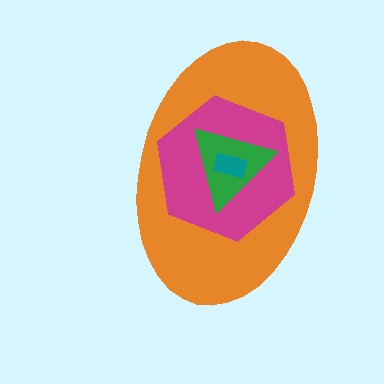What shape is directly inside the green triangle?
The teal rectangle.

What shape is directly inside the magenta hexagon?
The green triangle.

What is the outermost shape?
The orange ellipse.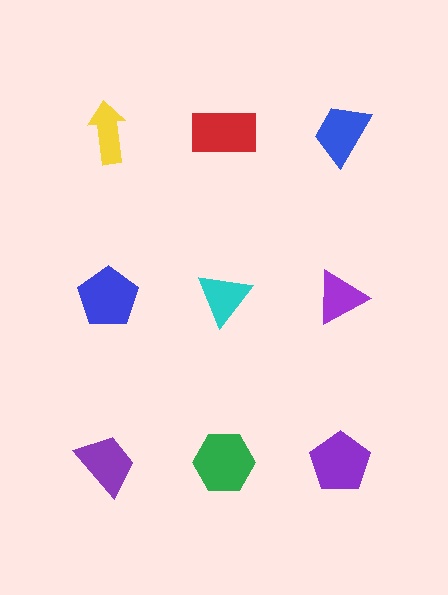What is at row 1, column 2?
A red rectangle.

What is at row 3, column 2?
A green hexagon.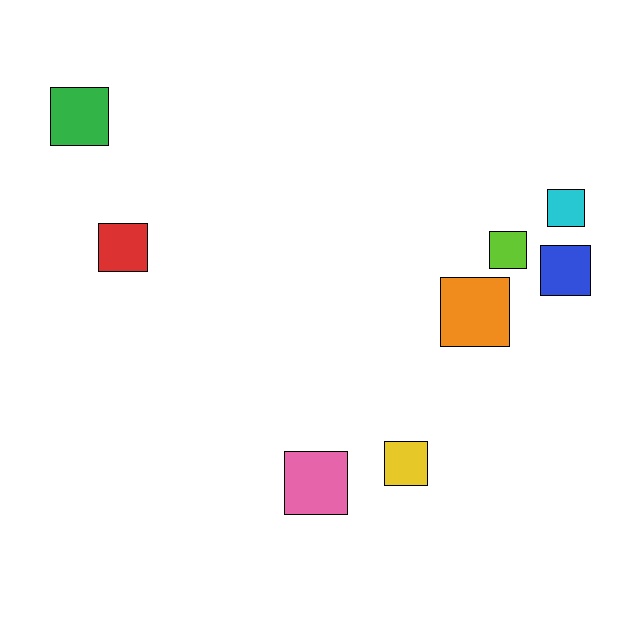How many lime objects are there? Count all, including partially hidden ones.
There is 1 lime object.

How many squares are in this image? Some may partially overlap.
There are 8 squares.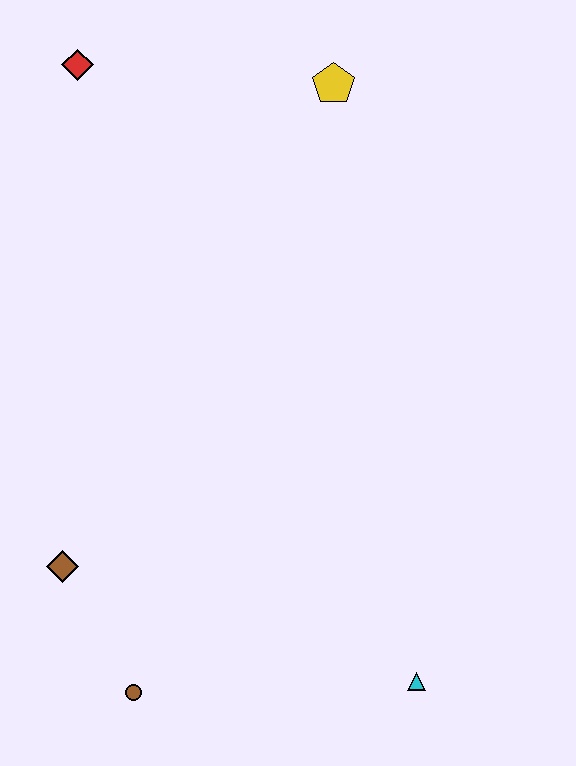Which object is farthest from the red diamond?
The cyan triangle is farthest from the red diamond.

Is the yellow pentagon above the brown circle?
Yes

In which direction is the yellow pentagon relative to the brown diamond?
The yellow pentagon is above the brown diamond.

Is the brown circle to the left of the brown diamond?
No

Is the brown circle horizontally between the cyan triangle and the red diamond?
Yes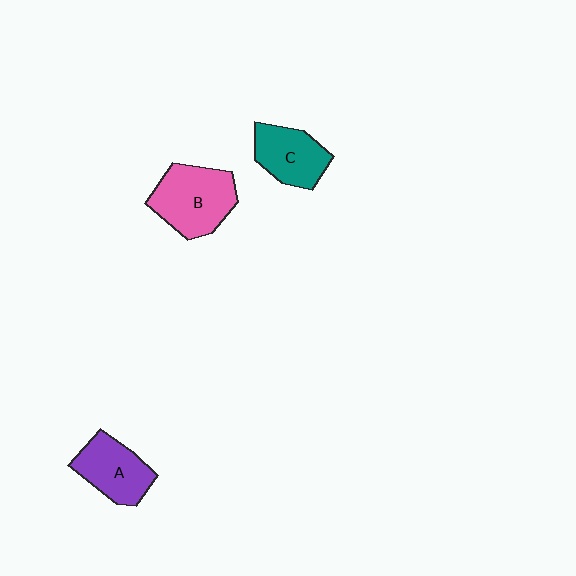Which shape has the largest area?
Shape B (pink).